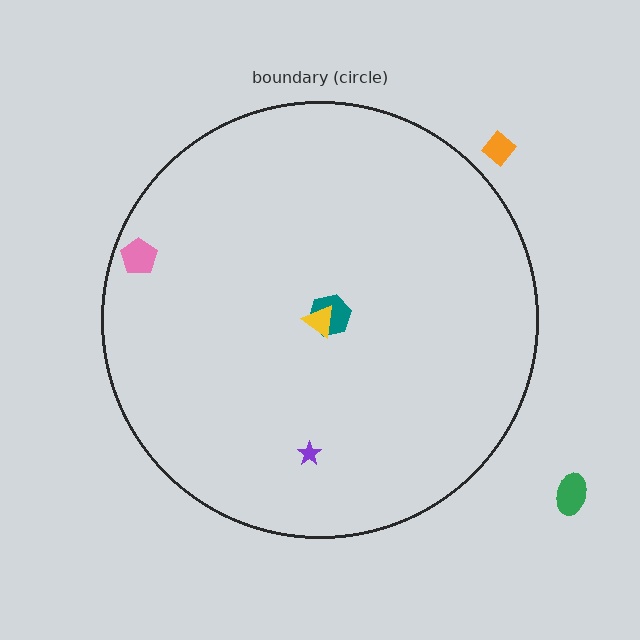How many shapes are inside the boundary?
4 inside, 2 outside.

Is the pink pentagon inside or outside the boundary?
Inside.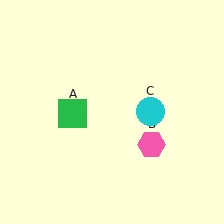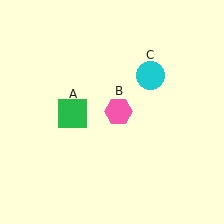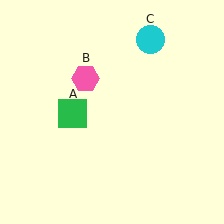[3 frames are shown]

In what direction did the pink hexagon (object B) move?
The pink hexagon (object B) moved up and to the left.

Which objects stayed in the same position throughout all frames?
Green square (object A) remained stationary.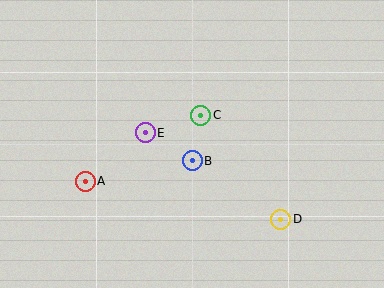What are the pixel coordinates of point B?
Point B is at (192, 161).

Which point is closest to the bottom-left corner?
Point A is closest to the bottom-left corner.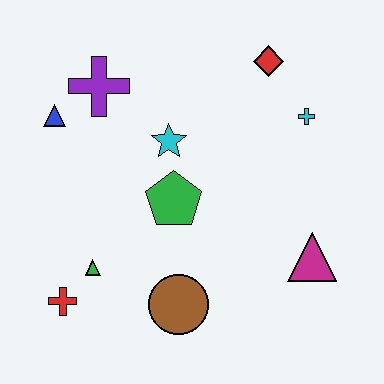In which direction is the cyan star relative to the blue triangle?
The cyan star is to the right of the blue triangle.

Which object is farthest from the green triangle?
The red diamond is farthest from the green triangle.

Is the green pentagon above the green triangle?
Yes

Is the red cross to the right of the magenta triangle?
No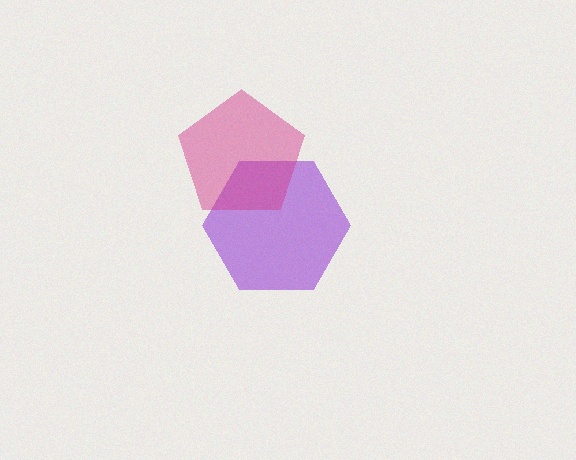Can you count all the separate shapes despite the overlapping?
Yes, there are 2 separate shapes.